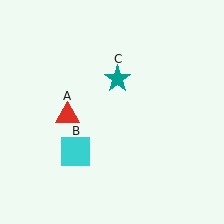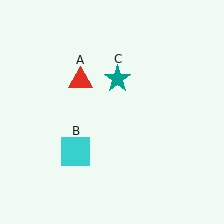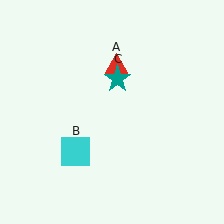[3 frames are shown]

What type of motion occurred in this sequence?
The red triangle (object A) rotated clockwise around the center of the scene.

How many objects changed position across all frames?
1 object changed position: red triangle (object A).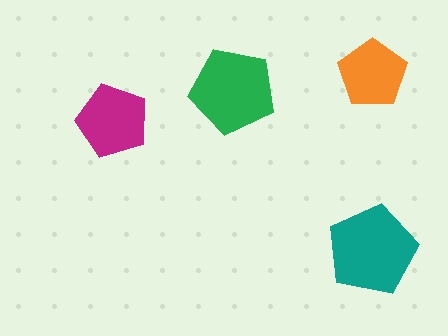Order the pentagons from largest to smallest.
the teal one, the green one, the magenta one, the orange one.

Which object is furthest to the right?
The orange pentagon is rightmost.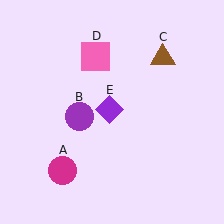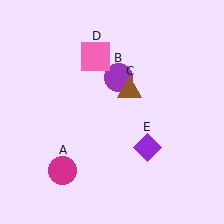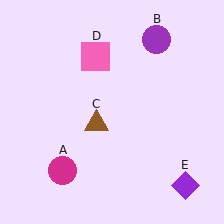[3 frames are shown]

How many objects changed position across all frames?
3 objects changed position: purple circle (object B), brown triangle (object C), purple diamond (object E).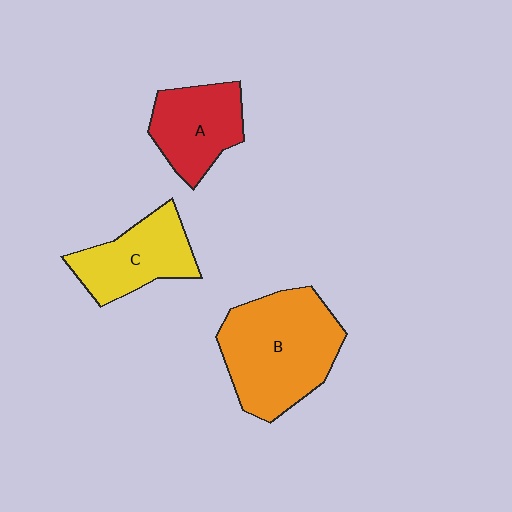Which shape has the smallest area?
Shape A (red).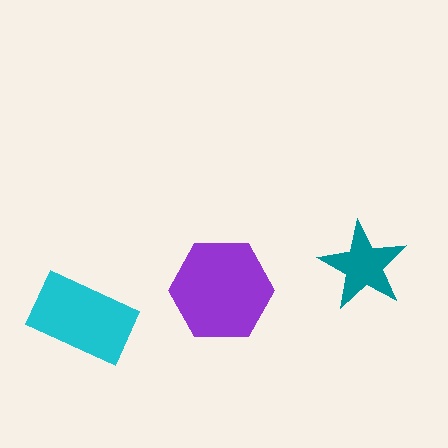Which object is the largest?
The purple hexagon.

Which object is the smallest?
The teal star.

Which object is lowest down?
The cyan rectangle is bottommost.